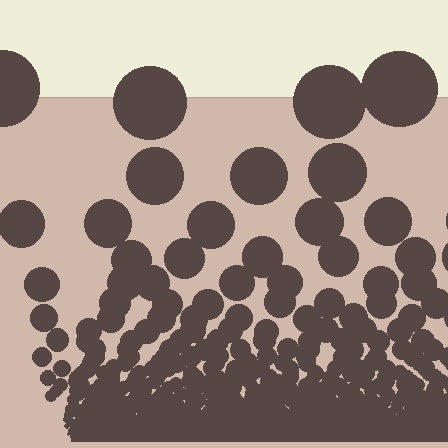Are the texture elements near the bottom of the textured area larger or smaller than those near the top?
Smaller. The gradient is inverted — elements near the bottom are smaller and denser.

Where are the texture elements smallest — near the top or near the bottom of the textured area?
Near the bottom.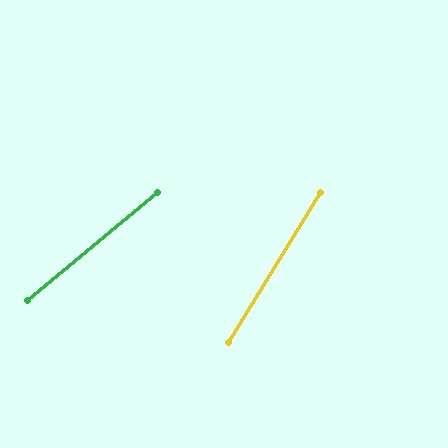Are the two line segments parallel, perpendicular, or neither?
Neither parallel nor perpendicular — they differ by about 19°.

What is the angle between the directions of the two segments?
Approximately 19 degrees.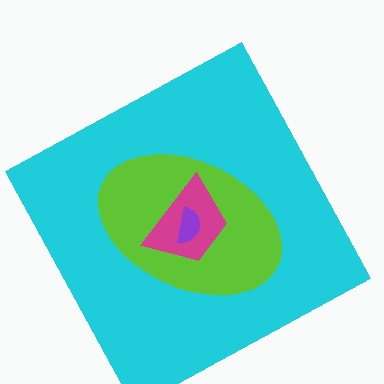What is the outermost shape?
The cyan square.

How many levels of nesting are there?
4.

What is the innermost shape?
The purple semicircle.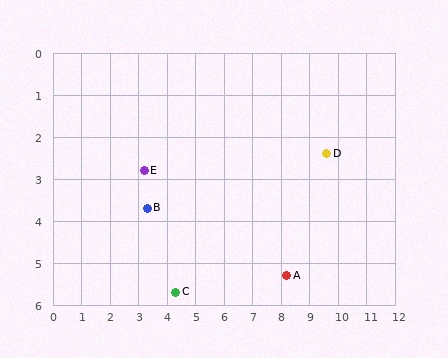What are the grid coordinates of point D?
Point D is at approximately (9.6, 2.4).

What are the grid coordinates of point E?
Point E is at approximately (3.2, 2.8).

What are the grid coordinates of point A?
Point A is at approximately (8.2, 5.3).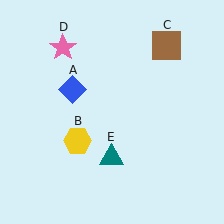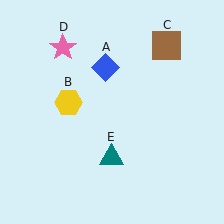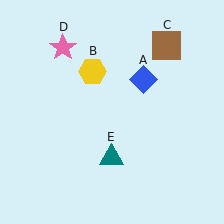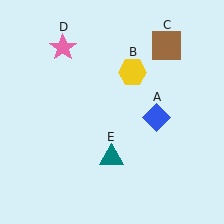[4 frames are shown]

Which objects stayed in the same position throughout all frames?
Brown square (object C) and pink star (object D) and teal triangle (object E) remained stationary.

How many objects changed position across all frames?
2 objects changed position: blue diamond (object A), yellow hexagon (object B).